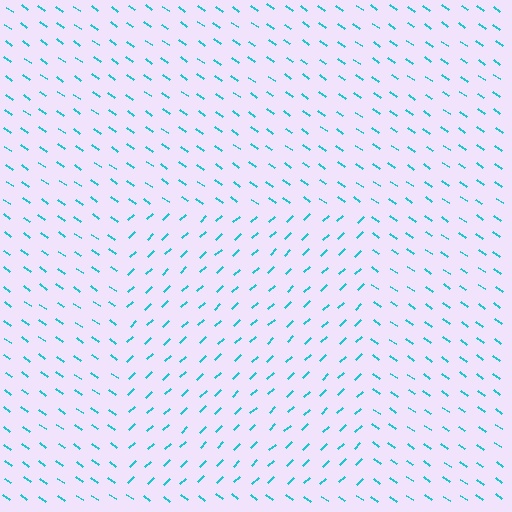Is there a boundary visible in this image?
Yes, there is a texture boundary formed by a change in line orientation.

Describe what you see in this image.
The image is filled with small cyan line segments. A rectangle region in the image has lines oriented differently from the surrounding lines, creating a visible texture boundary.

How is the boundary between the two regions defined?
The boundary is defined purely by a change in line orientation (approximately 78 degrees difference). All lines are the same color and thickness.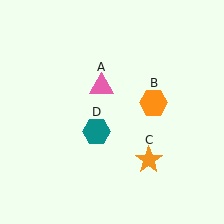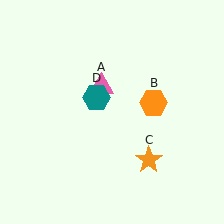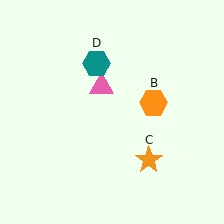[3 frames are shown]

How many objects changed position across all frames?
1 object changed position: teal hexagon (object D).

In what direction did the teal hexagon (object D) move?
The teal hexagon (object D) moved up.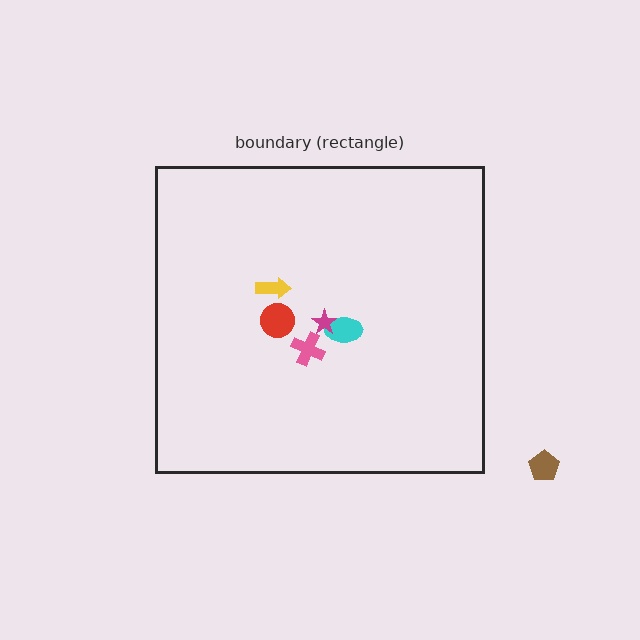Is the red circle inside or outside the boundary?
Inside.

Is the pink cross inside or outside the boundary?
Inside.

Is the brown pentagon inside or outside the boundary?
Outside.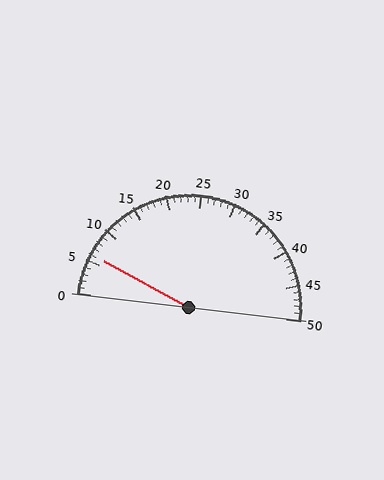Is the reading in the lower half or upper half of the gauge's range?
The reading is in the lower half of the range (0 to 50).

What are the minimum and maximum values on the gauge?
The gauge ranges from 0 to 50.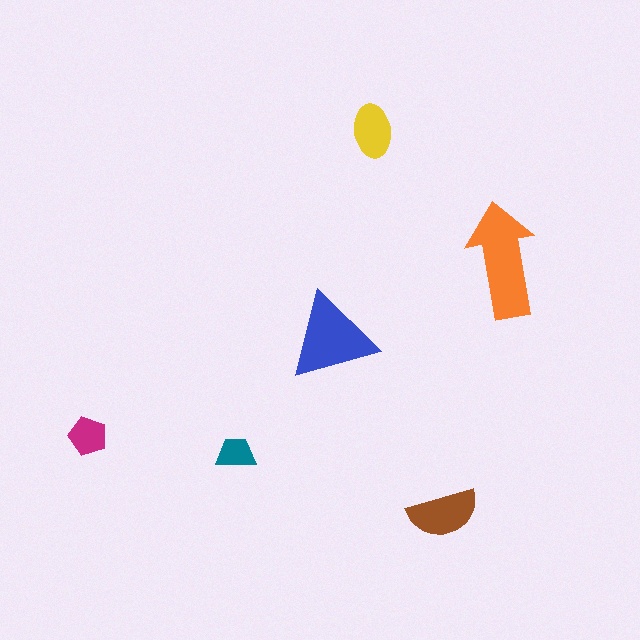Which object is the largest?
The orange arrow.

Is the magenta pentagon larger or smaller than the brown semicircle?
Smaller.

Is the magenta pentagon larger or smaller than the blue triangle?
Smaller.